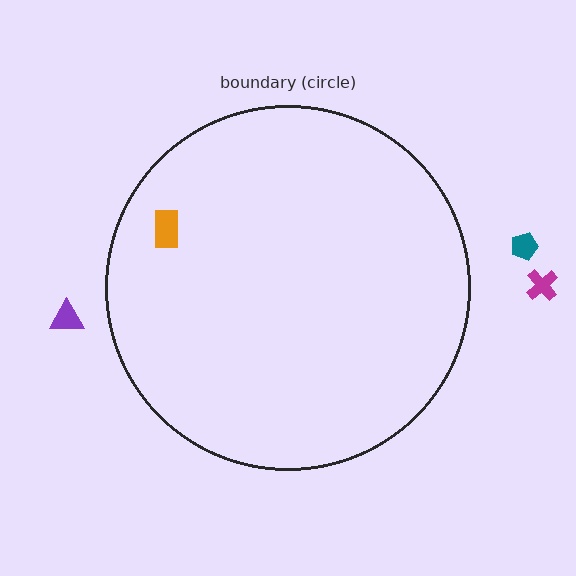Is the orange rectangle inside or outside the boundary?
Inside.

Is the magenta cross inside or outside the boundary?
Outside.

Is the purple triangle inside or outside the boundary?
Outside.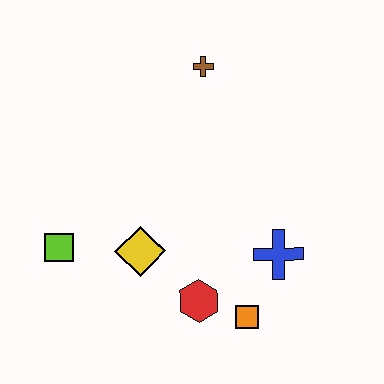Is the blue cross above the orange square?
Yes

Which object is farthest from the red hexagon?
The brown cross is farthest from the red hexagon.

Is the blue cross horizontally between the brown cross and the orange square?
No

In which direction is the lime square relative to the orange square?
The lime square is to the left of the orange square.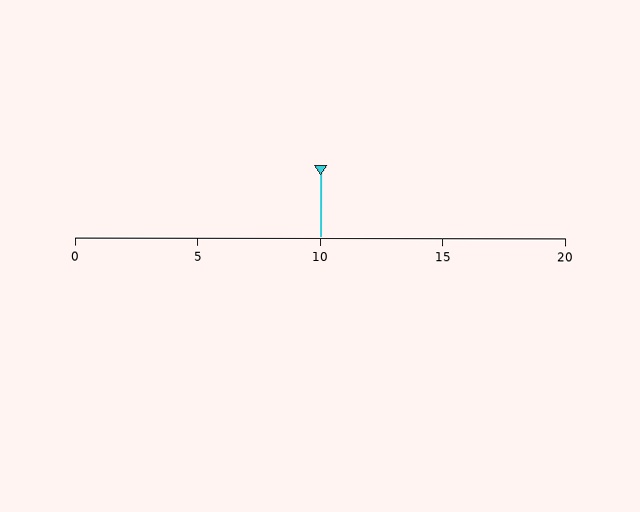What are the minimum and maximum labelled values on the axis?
The axis runs from 0 to 20.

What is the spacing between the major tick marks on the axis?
The major ticks are spaced 5 apart.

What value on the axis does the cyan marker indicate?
The marker indicates approximately 10.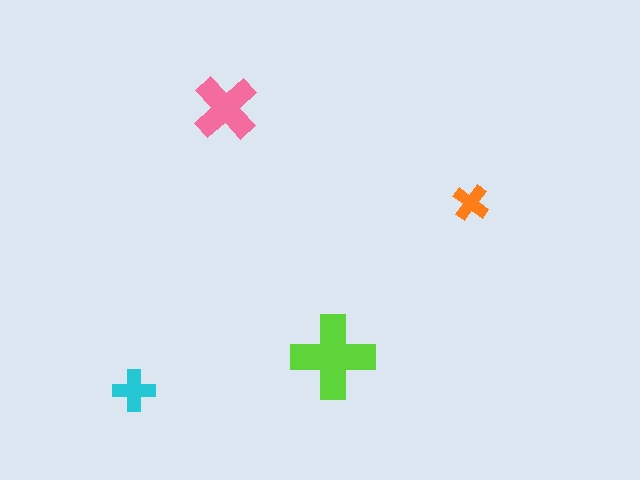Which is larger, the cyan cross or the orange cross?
The cyan one.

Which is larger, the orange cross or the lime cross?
The lime one.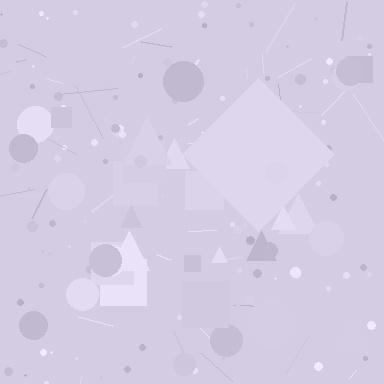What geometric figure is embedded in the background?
A diamond is embedded in the background.